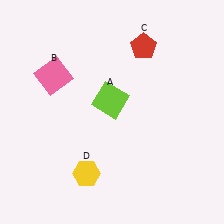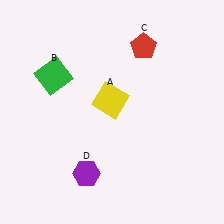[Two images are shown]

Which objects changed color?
A changed from lime to yellow. B changed from pink to green. D changed from yellow to purple.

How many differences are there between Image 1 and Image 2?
There are 3 differences between the two images.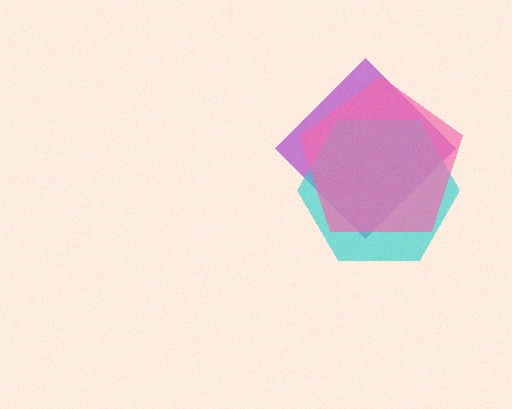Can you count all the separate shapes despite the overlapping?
Yes, there are 3 separate shapes.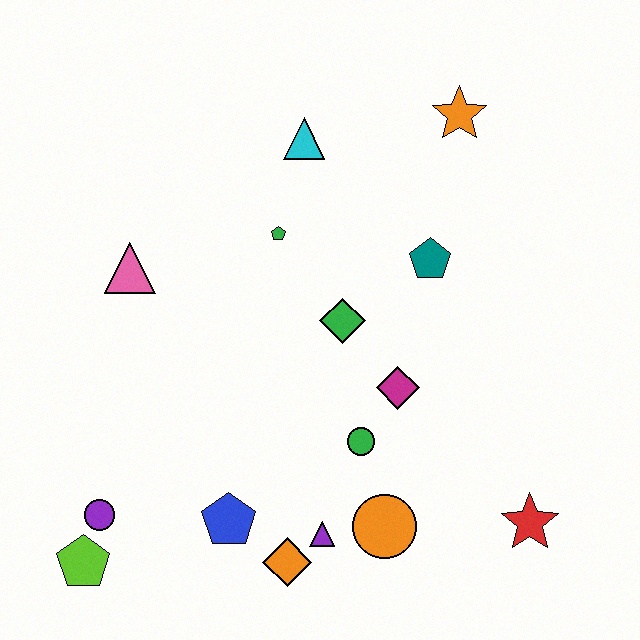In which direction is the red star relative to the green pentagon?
The red star is below the green pentagon.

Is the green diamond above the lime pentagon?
Yes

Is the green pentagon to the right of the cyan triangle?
No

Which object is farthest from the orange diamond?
The orange star is farthest from the orange diamond.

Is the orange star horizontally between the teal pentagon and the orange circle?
No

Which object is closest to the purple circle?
The lime pentagon is closest to the purple circle.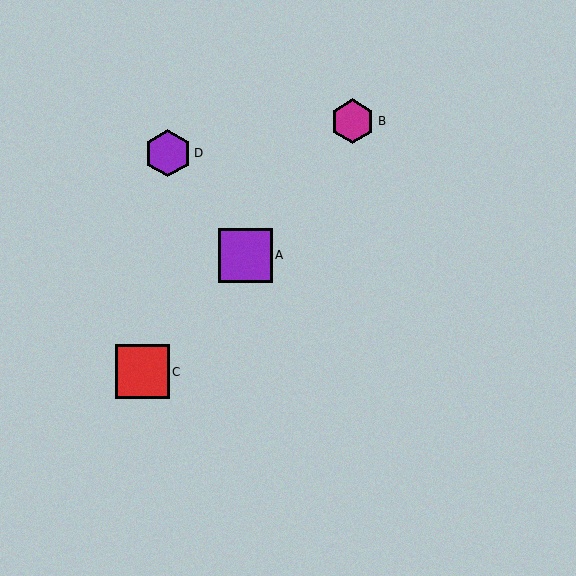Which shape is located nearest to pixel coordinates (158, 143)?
The purple hexagon (labeled D) at (168, 153) is nearest to that location.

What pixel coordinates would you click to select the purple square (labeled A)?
Click at (245, 255) to select the purple square A.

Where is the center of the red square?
The center of the red square is at (142, 372).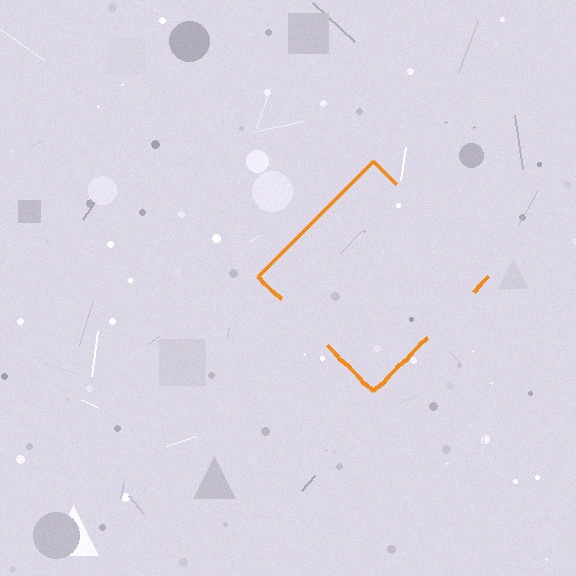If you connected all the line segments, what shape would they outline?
They would outline a diamond.